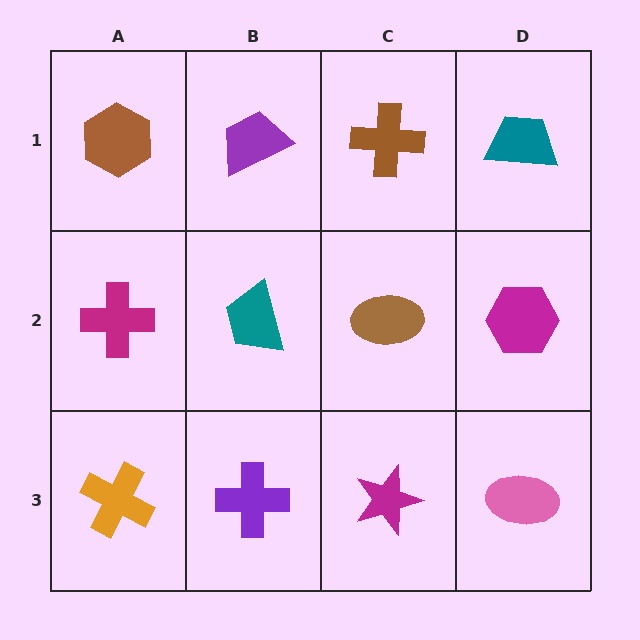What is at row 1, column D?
A teal trapezoid.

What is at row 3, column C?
A magenta star.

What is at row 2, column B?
A teal trapezoid.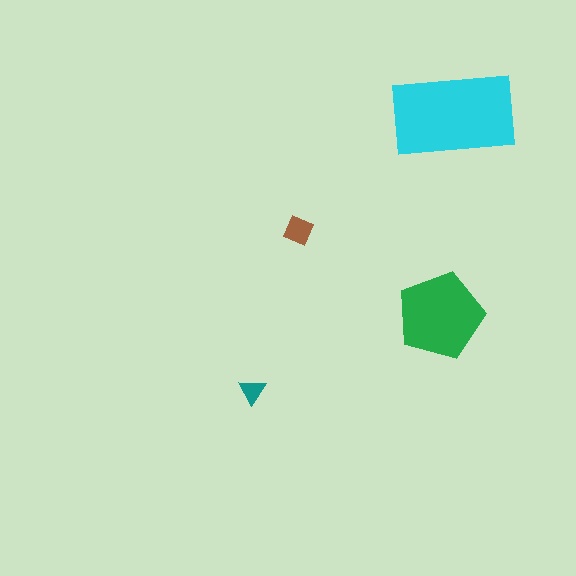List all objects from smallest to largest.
The teal triangle, the brown diamond, the green pentagon, the cyan rectangle.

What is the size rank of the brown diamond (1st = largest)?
3rd.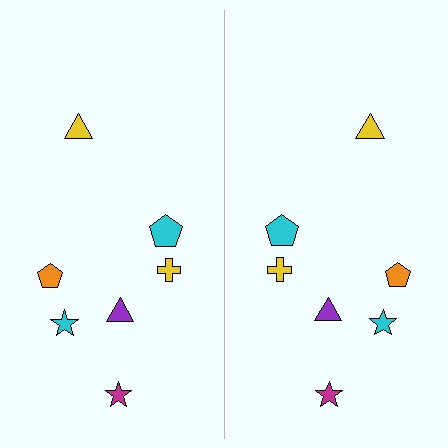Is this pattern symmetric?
Yes, this pattern has bilateral (reflection) symmetry.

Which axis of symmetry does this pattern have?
The pattern has a vertical axis of symmetry running through the center of the image.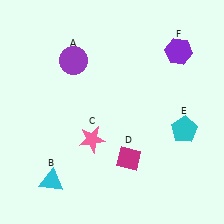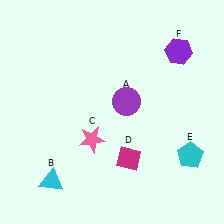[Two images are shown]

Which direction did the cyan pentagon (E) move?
The cyan pentagon (E) moved down.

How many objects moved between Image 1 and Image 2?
2 objects moved between the two images.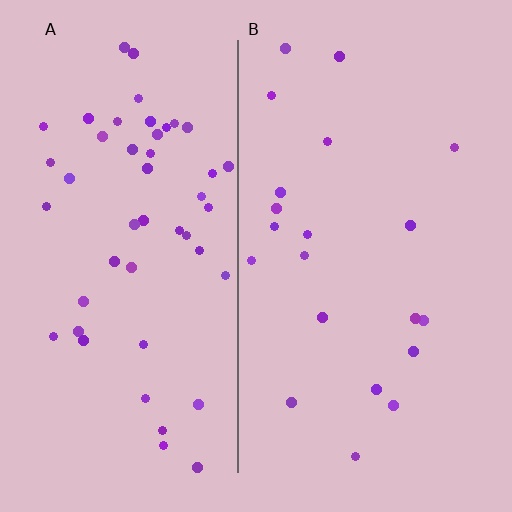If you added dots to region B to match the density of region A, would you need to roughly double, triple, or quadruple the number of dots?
Approximately double.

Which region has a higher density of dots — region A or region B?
A (the left).